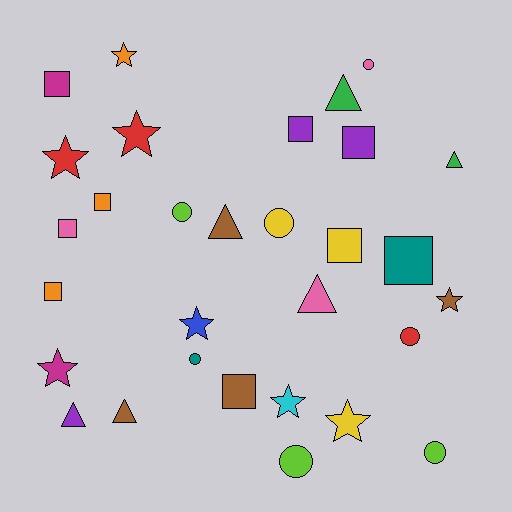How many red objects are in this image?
There are 3 red objects.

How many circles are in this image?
There are 7 circles.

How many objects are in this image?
There are 30 objects.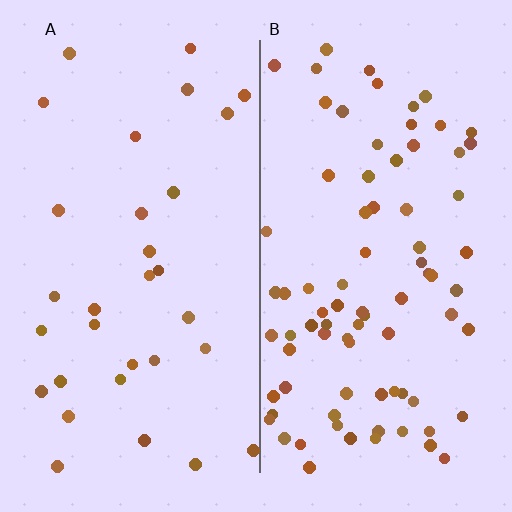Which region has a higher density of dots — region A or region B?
B (the right).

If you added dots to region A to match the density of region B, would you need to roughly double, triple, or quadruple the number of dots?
Approximately triple.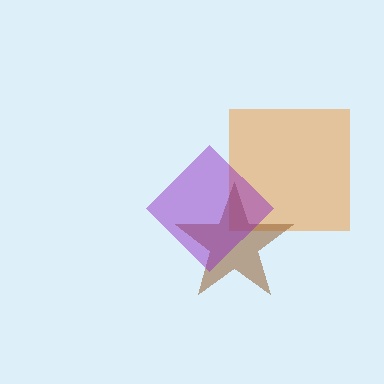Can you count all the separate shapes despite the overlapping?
Yes, there are 3 separate shapes.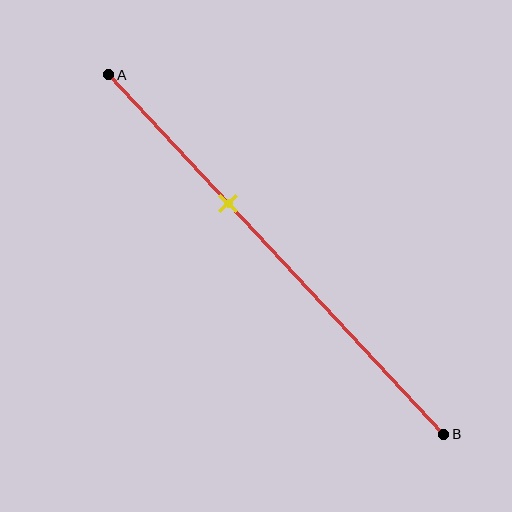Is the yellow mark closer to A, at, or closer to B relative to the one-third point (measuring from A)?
The yellow mark is approximately at the one-third point of segment AB.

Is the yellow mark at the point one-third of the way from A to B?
Yes, the mark is approximately at the one-third point.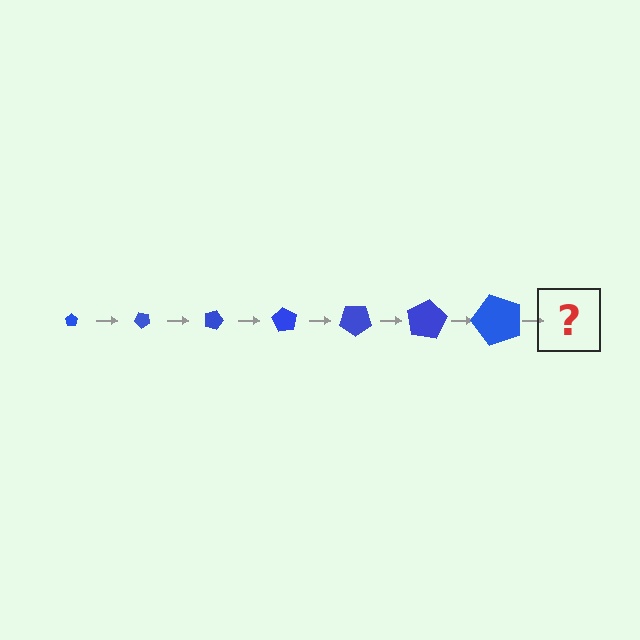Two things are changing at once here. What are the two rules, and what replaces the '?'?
The two rules are that the pentagon grows larger each step and it rotates 45 degrees each step. The '?' should be a pentagon, larger than the previous one and rotated 315 degrees from the start.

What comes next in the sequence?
The next element should be a pentagon, larger than the previous one and rotated 315 degrees from the start.